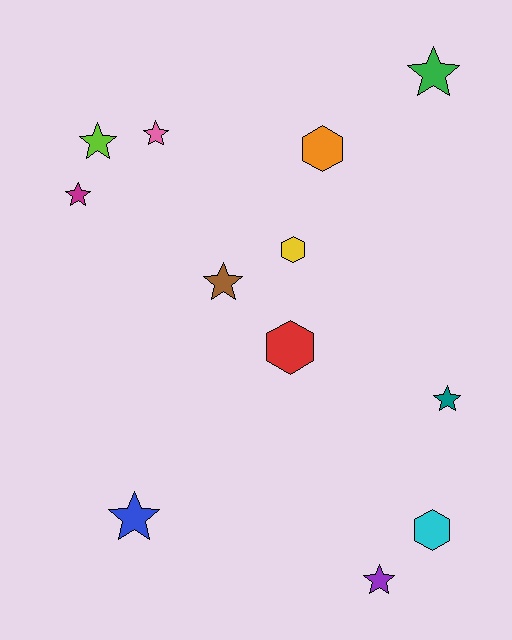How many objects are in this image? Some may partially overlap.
There are 12 objects.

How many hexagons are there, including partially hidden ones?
There are 4 hexagons.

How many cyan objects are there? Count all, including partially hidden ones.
There is 1 cyan object.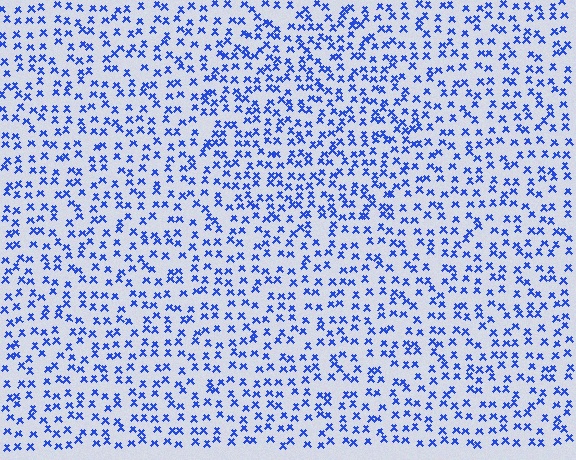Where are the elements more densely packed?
The elements are more densely packed inside the circle boundary.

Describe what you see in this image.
The image contains small blue elements arranged at two different densities. A circle-shaped region is visible where the elements are more densely packed than the surrounding area.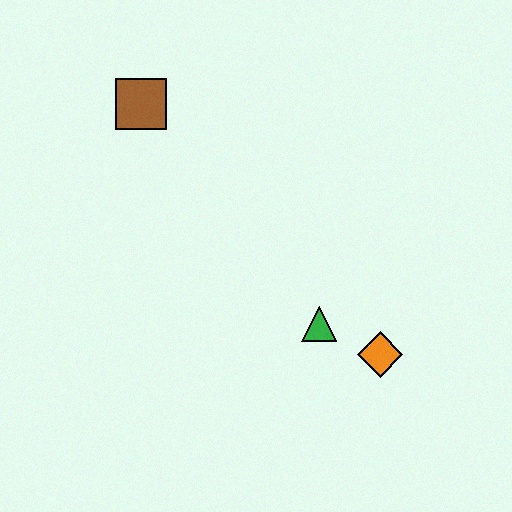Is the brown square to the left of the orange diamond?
Yes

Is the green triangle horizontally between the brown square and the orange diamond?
Yes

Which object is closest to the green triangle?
The orange diamond is closest to the green triangle.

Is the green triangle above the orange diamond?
Yes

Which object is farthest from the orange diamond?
The brown square is farthest from the orange diamond.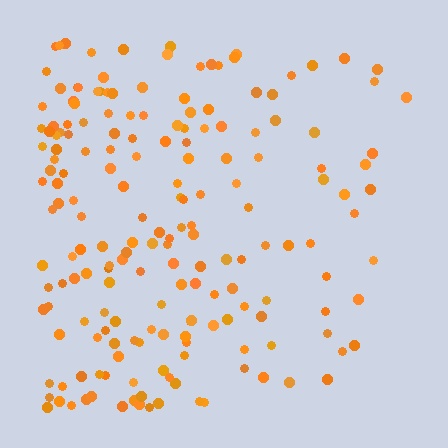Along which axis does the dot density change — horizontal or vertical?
Horizontal.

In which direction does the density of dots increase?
From right to left, with the left side densest.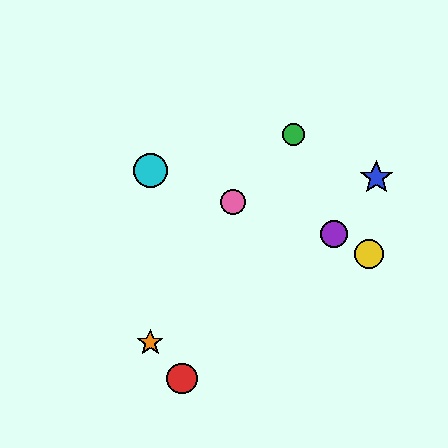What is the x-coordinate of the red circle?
The red circle is at x≈182.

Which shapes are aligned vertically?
The orange star, the cyan circle are aligned vertically.